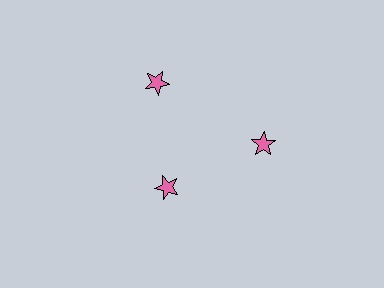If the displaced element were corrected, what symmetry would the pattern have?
It would have 3-fold rotational symmetry — the pattern would map onto itself every 120 degrees.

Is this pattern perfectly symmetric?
No. The 3 pink stars are arranged in a ring, but one element near the 7 o'clock position is pulled inward toward the center, breaking the 3-fold rotational symmetry.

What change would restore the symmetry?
The symmetry would be restored by moving it outward, back onto the ring so that all 3 stars sit at equal angles and equal distance from the center.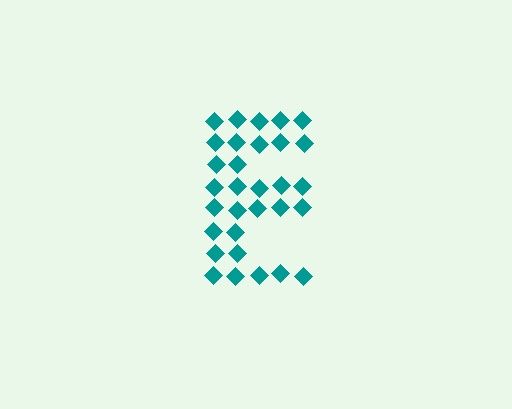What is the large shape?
The large shape is the letter E.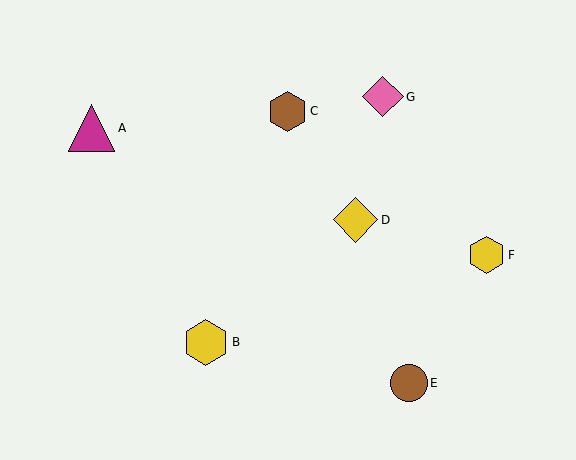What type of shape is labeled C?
Shape C is a brown hexagon.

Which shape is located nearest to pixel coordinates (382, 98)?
The pink diamond (labeled G) at (383, 97) is nearest to that location.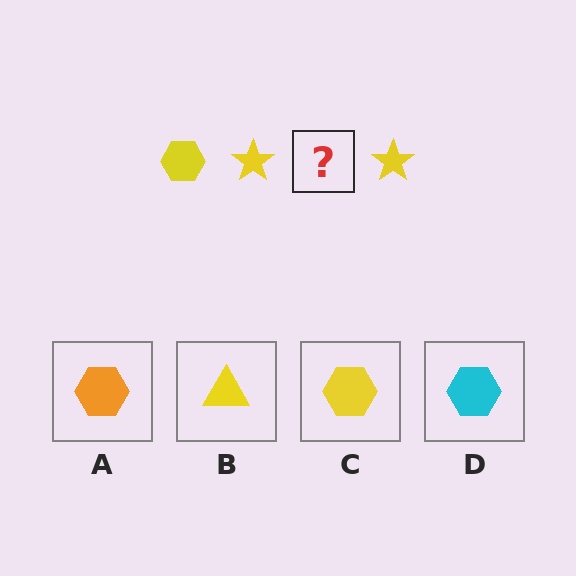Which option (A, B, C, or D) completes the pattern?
C.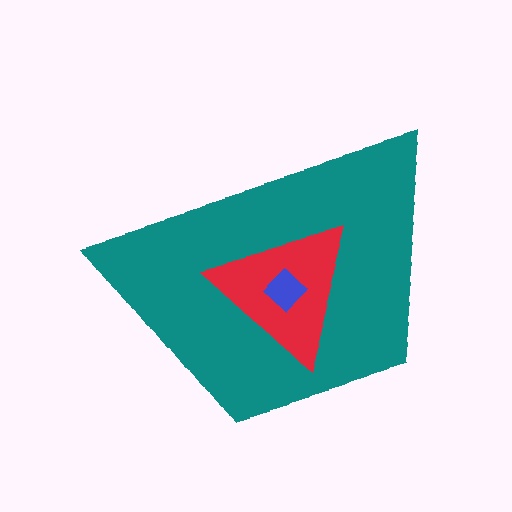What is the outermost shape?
The teal trapezoid.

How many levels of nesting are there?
3.